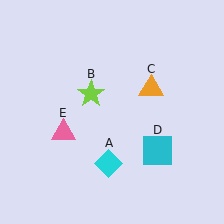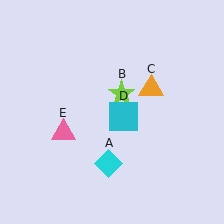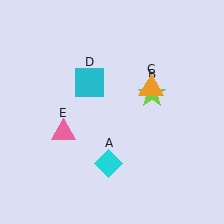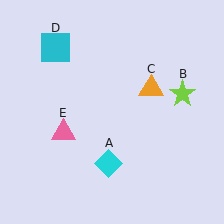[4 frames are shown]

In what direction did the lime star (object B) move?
The lime star (object B) moved right.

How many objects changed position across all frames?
2 objects changed position: lime star (object B), cyan square (object D).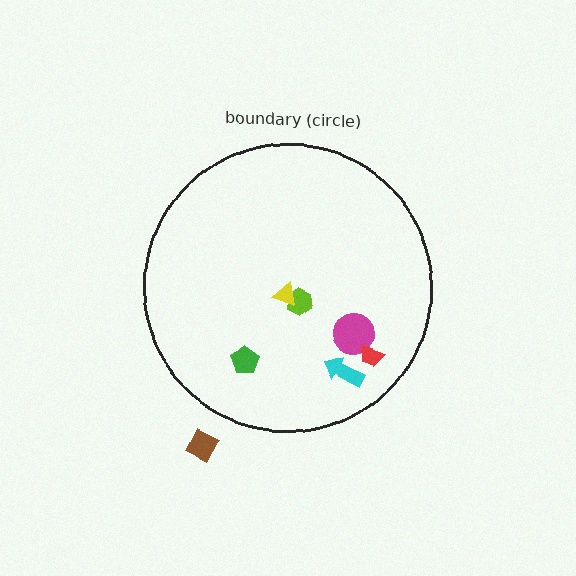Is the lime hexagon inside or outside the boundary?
Inside.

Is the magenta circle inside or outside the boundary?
Inside.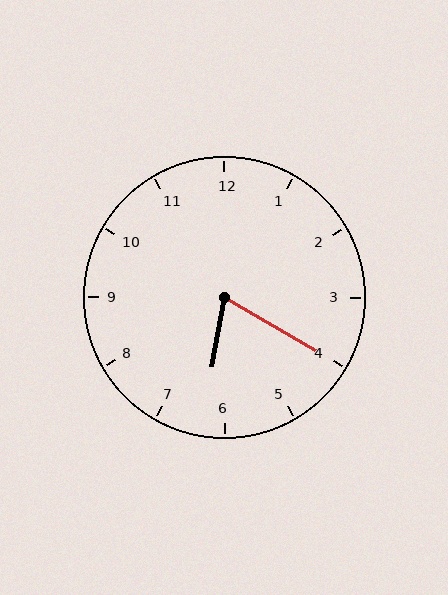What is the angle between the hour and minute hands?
Approximately 70 degrees.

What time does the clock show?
6:20.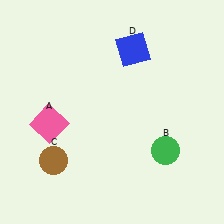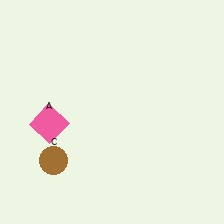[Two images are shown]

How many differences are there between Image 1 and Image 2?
There are 2 differences between the two images.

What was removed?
The green circle (B), the blue square (D) were removed in Image 2.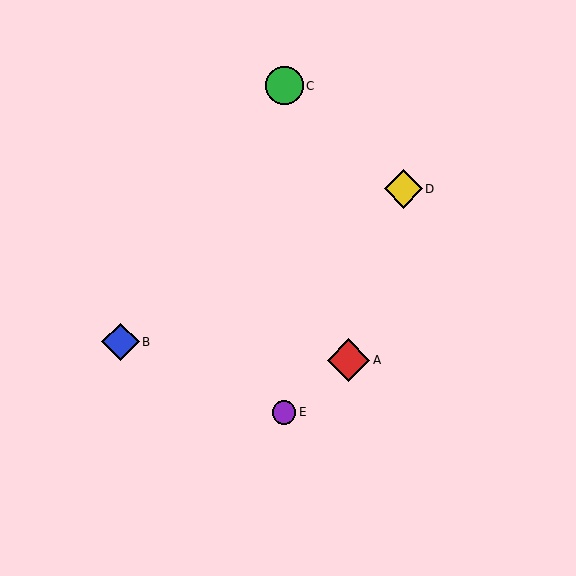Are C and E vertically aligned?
Yes, both are at x≈284.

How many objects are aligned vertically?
2 objects (C, E) are aligned vertically.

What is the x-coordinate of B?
Object B is at x≈120.